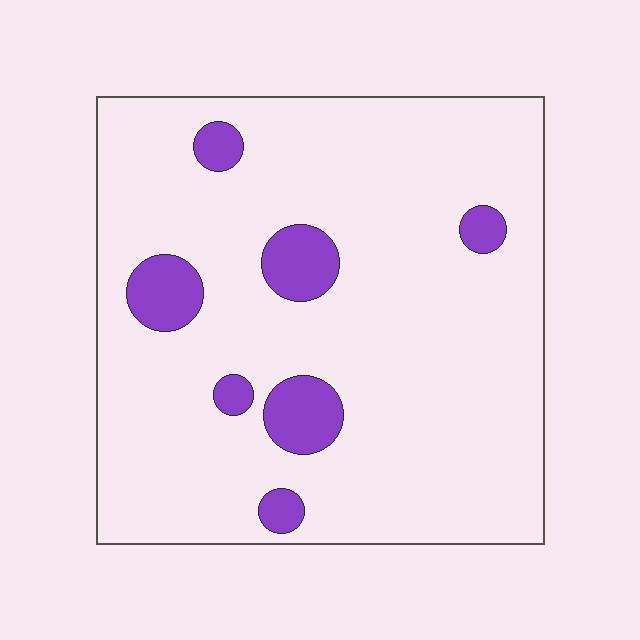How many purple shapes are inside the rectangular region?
7.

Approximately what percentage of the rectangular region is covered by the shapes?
Approximately 10%.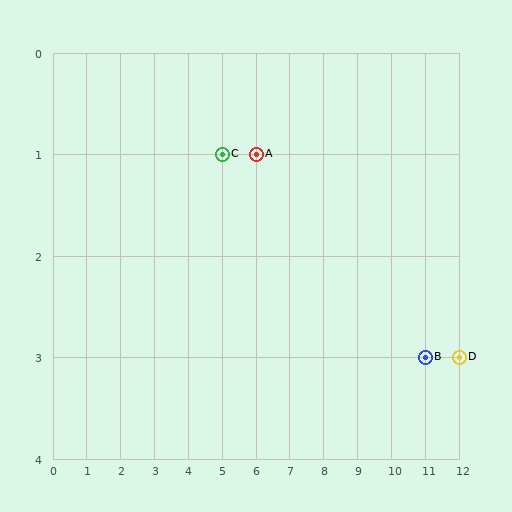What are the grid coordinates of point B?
Point B is at grid coordinates (11, 3).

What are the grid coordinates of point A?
Point A is at grid coordinates (6, 1).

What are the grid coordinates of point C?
Point C is at grid coordinates (5, 1).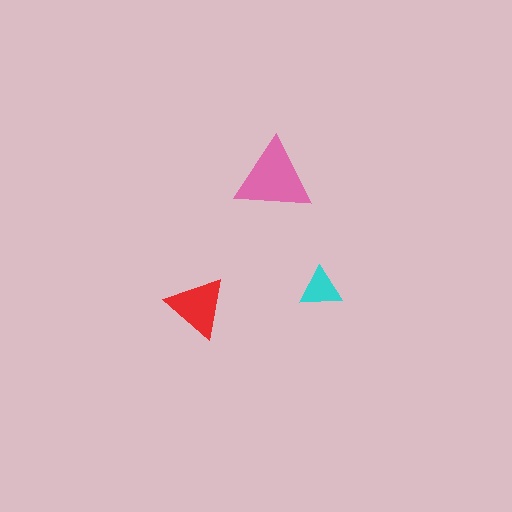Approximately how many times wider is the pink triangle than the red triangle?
About 1.5 times wider.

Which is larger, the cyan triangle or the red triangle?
The red one.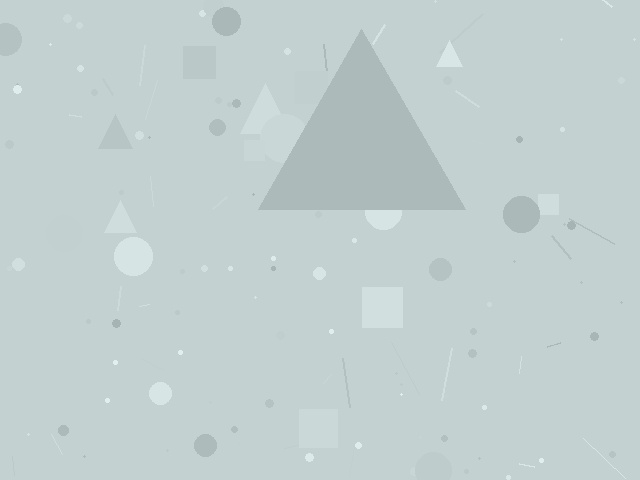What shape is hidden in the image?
A triangle is hidden in the image.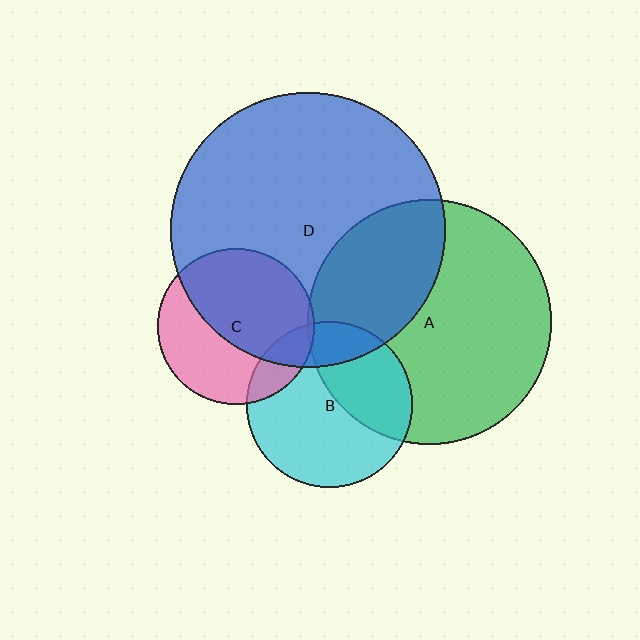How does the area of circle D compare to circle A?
Approximately 1.3 times.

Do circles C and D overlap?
Yes.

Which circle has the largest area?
Circle D (blue).